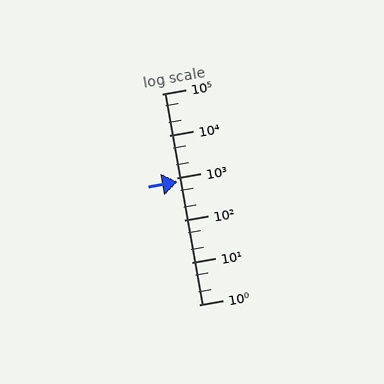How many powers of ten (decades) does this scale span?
The scale spans 5 decades, from 1 to 100000.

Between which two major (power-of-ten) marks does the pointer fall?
The pointer is between 100 and 1000.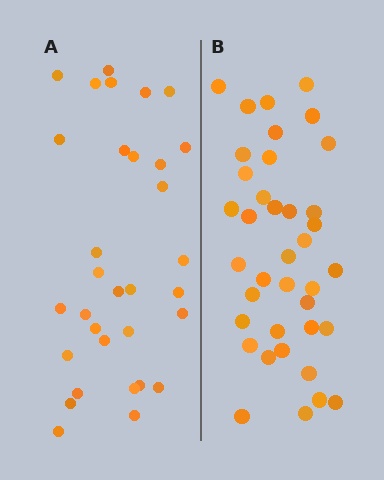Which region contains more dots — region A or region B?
Region B (the right region) has more dots.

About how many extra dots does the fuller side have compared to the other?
Region B has about 6 more dots than region A.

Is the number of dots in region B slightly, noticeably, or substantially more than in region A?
Region B has only slightly more — the two regions are fairly close. The ratio is roughly 1.2 to 1.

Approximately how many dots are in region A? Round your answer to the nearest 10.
About 30 dots. (The exact count is 32, which rounds to 30.)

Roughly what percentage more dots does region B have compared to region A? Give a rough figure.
About 20% more.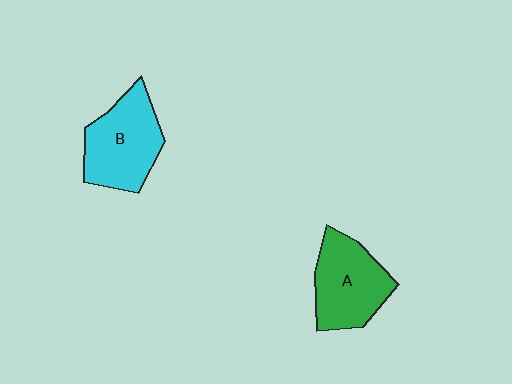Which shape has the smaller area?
Shape A (green).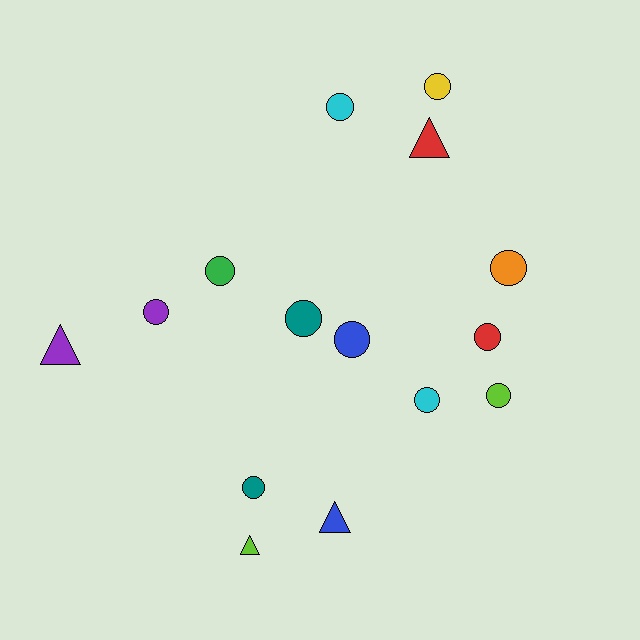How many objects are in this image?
There are 15 objects.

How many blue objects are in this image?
There are 2 blue objects.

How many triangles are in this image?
There are 4 triangles.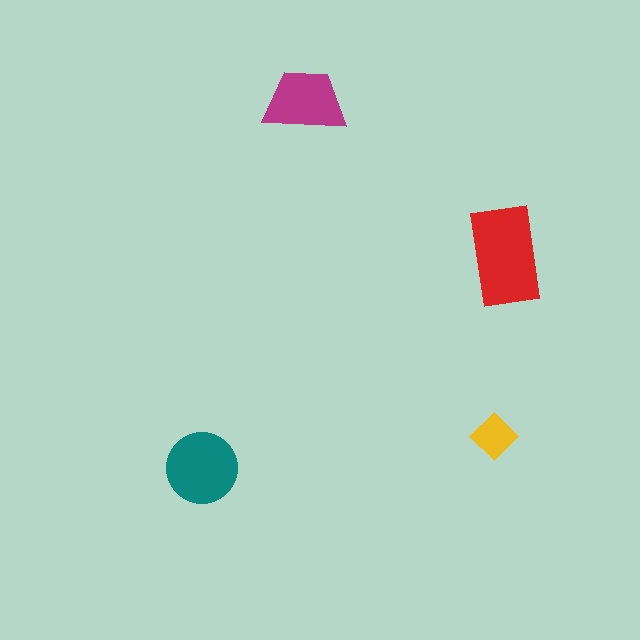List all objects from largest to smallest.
The red rectangle, the teal circle, the magenta trapezoid, the yellow diamond.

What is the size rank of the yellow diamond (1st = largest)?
4th.